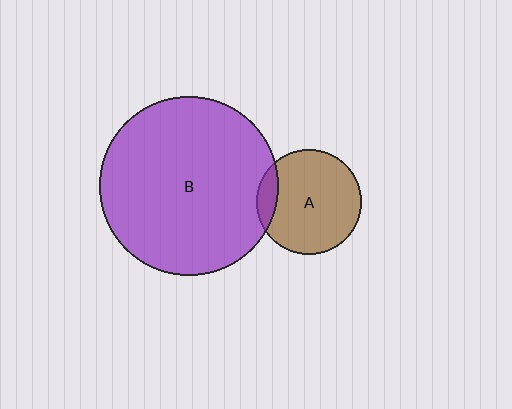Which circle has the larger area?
Circle B (purple).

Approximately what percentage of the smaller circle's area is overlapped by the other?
Approximately 10%.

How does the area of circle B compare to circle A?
Approximately 2.9 times.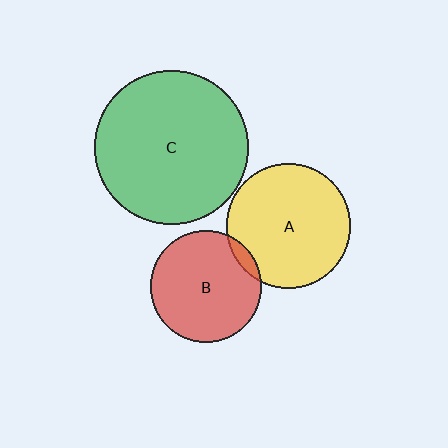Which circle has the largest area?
Circle C (green).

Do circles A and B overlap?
Yes.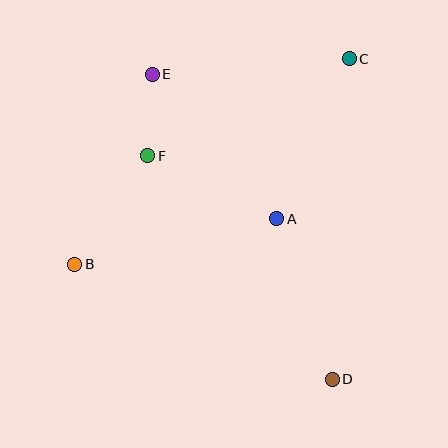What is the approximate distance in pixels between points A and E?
The distance between A and E is approximately 191 pixels.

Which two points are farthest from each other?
Points D and E are farthest from each other.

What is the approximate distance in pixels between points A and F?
The distance between A and F is approximately 144 pixels.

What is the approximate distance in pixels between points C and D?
The distance between C and D is approximately 321 pixels.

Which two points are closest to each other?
Points E and F are closest to each other.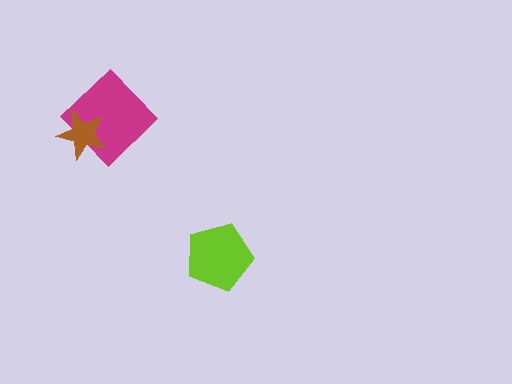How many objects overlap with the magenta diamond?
1 object overlaps with the magenta diamond.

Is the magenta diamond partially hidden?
Yes, it is partially covered by another shape.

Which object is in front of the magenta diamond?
The brown star is in front of the magenta diamond.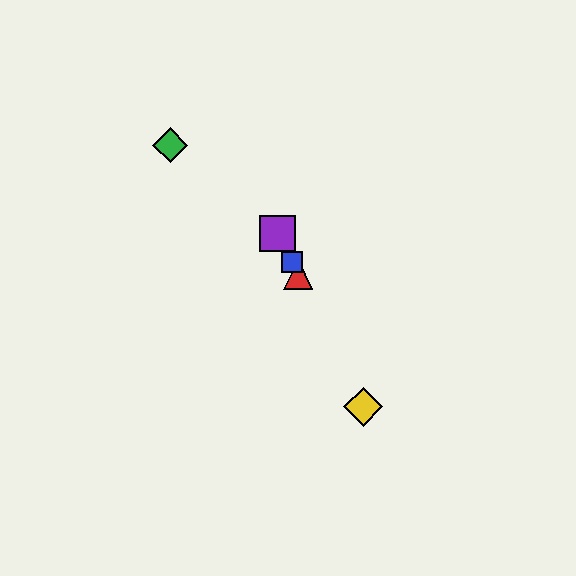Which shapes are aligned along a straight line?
The red triangle, the blue square, the yellow diamond, the purple square are aligned along a straight line.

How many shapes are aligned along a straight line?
4 shapes (the red triangle, the blue square, the yellow diamond, the purple square) are aligned along a straight line.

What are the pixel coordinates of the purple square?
The purple square is at (278, 234).